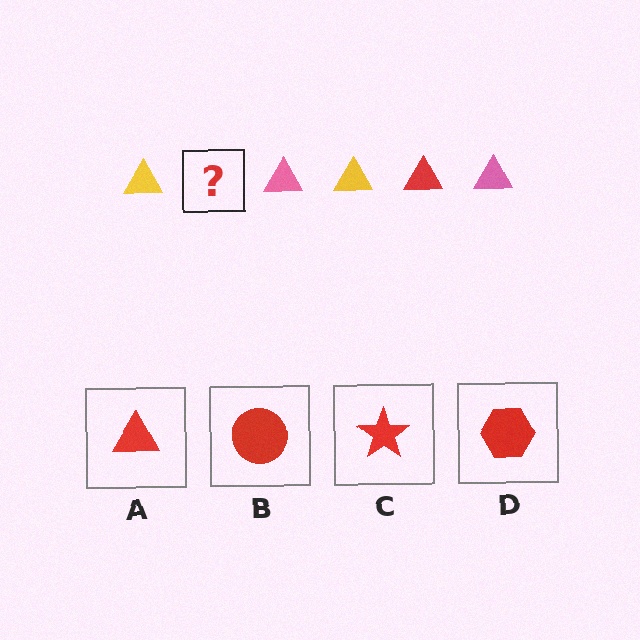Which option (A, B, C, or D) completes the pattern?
A.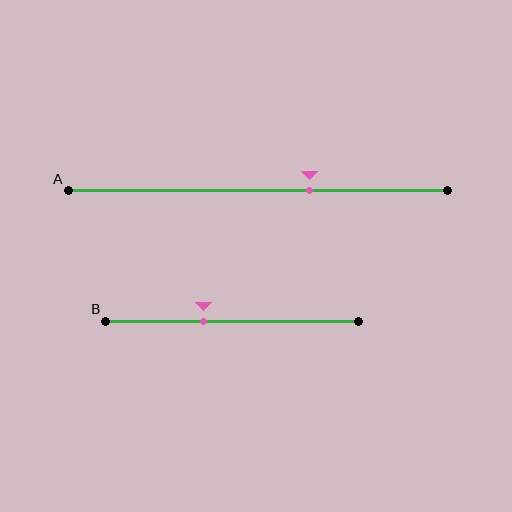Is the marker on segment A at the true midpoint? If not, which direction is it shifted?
No, the marker on segment A is shifted to the right by about 14% of the segment length.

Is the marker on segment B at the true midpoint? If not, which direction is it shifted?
No, the marker on segment B is shifted to the left by about 11% of the segment length.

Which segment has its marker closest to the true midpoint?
Segment B has its marker closest to the true midpoint.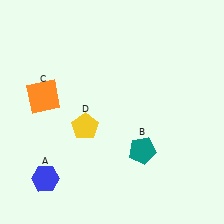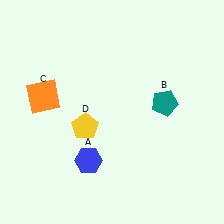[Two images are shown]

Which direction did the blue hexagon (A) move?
The blue hexagon (A) moved right.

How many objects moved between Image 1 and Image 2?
2 objects moved between the two images.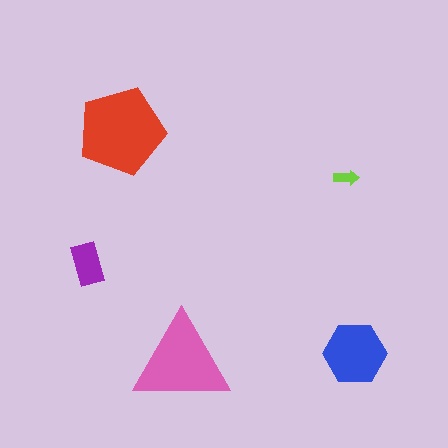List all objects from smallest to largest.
The lime arrow, the purple rectangle, the blue hexagon, the pink triangle, the red pentagon.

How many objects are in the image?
There are 5 objects in the image.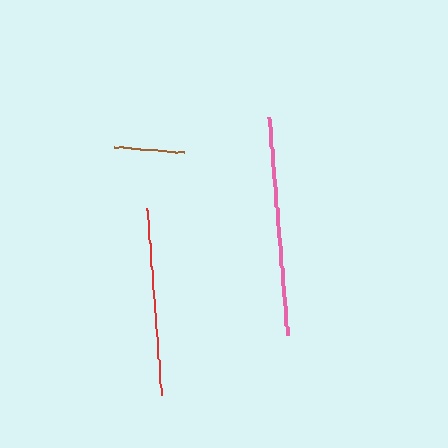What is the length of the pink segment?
The pink segment is approximately 218 pixels long.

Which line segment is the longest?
The pink line is the longest at approximately 218 pixels.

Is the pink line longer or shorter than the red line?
The pink line is longer than the red line.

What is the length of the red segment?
The red segment is approximately 189 pixels long.